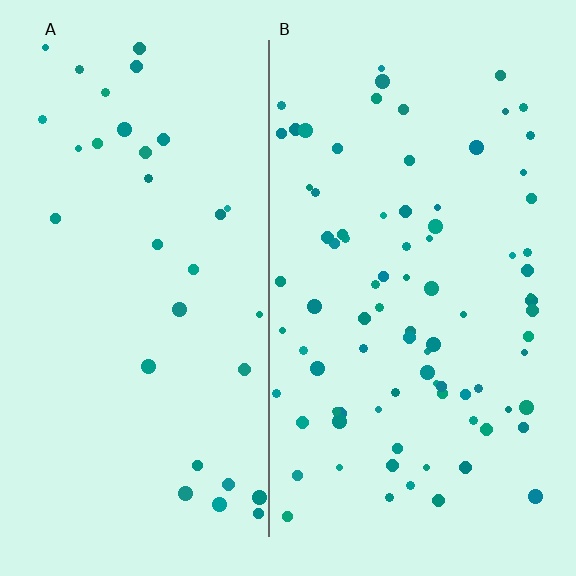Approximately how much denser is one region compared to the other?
Approximately 2.6× — region B over region A.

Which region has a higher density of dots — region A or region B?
B (the right).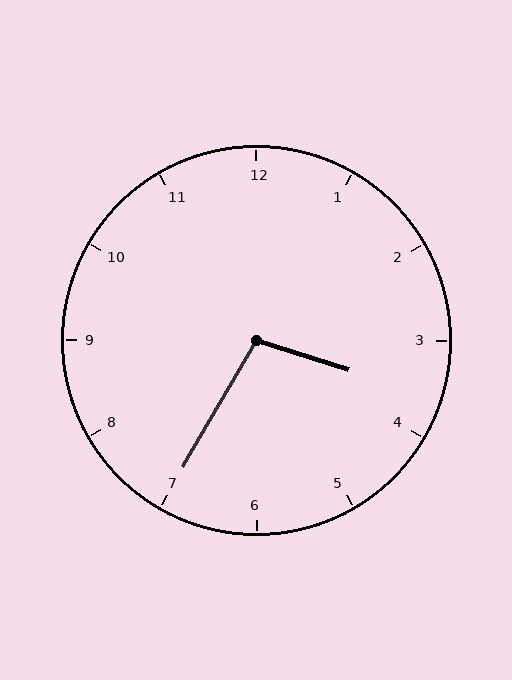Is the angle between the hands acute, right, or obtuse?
It is obtuse.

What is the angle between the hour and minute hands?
Approximately 102 degrees.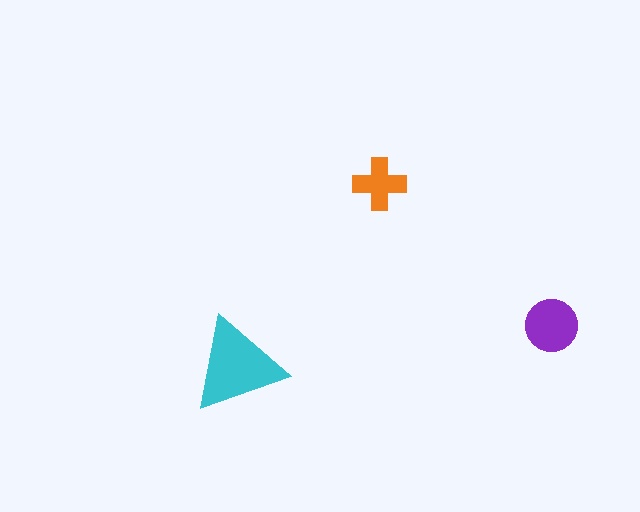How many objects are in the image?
There are 3 objects in the image.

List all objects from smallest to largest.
The orange cross, the purple circle, the cyan triangle.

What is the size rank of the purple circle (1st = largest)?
2nd.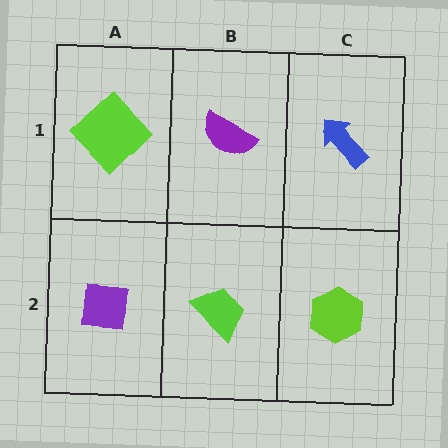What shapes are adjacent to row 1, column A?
A purple square (row 2, column A), a purple semicircle (row 1, column B).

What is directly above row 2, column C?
A blue arrow.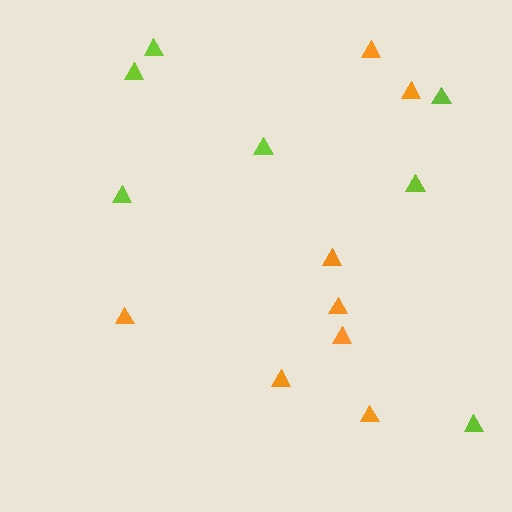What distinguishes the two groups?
There are 2 groups: one group of lime triangles (7) and one group of orange triangles (8).